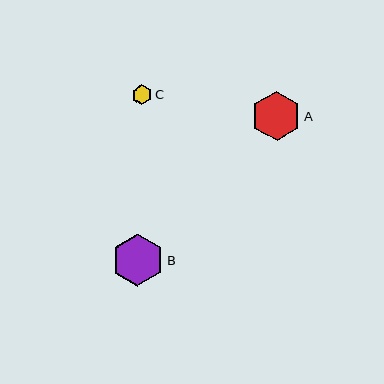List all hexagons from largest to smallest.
From largest to smallest: B, A, C.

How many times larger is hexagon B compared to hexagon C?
Hexagon B is approximately 2.6 times the size of hexagon C.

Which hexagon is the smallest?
Hexagon C is the smallest with a size of approximately 20 pixels.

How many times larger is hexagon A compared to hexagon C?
Hexagon A is approximately 2.5 times the size of hexagon C.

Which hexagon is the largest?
Hexagon B is the largest with a size of approximately 52 pixels.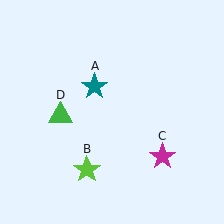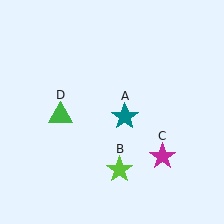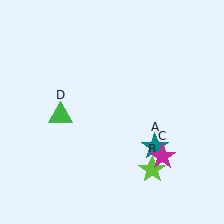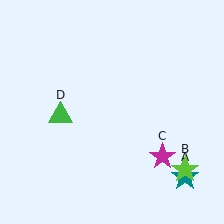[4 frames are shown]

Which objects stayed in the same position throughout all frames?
Magenta star (object C) and green triangle (object D) remained stationary.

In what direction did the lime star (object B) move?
The lime star (object B) moved right.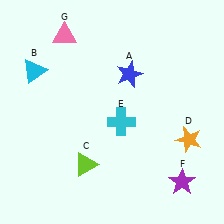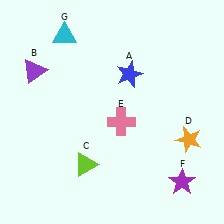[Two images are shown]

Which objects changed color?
B changed from cyan to purple. E changed from cyan to pink. G changed from pink to cyan.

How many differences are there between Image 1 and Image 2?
There are 3 differences between the two images.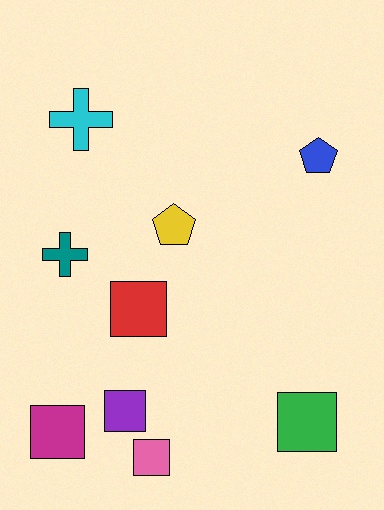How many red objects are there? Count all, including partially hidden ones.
There is 1 red object.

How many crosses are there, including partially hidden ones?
There are 2 crosses.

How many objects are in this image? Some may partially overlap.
There are 9 objects.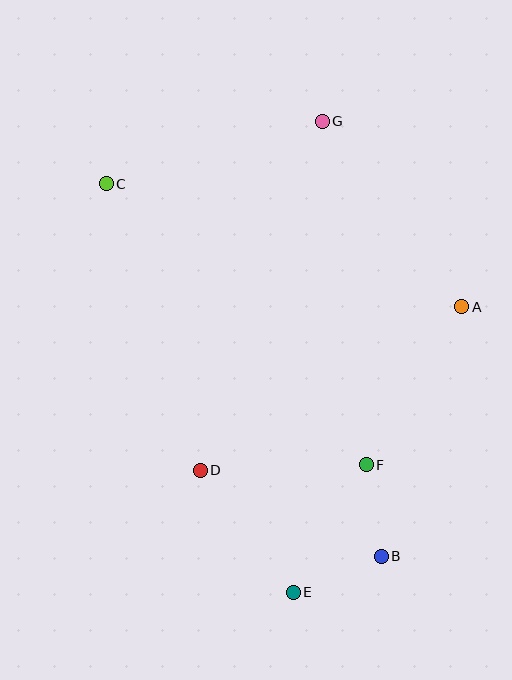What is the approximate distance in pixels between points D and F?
The distance between D and F is approximately 166 pixels.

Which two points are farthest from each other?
Points E and G are farthest from each other.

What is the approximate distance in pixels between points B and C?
The distance between B and C is approximately 463 pixels.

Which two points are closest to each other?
Points B and F are closest to each other.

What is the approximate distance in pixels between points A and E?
The distance between A and E is approximately 331 pixels.